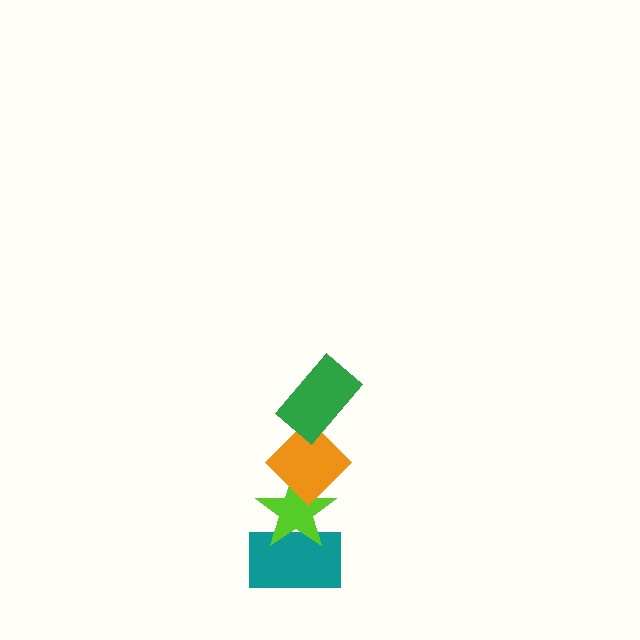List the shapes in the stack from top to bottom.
From top to bottom: the green rectangle, the orange diamond, the lime star, the teal rectangle.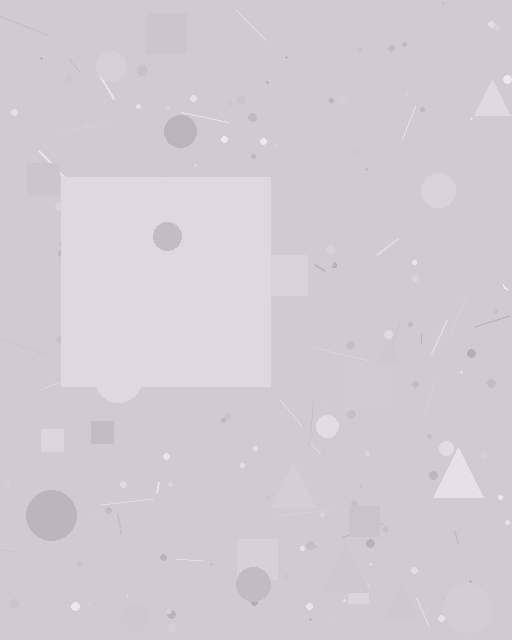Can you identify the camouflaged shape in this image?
The camouflaged shape is a square.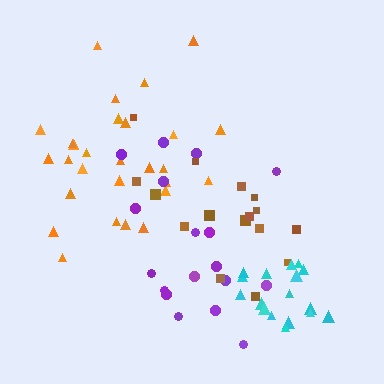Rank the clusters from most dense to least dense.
cyan, orange, purple, brown.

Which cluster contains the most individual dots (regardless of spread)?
Orange (29).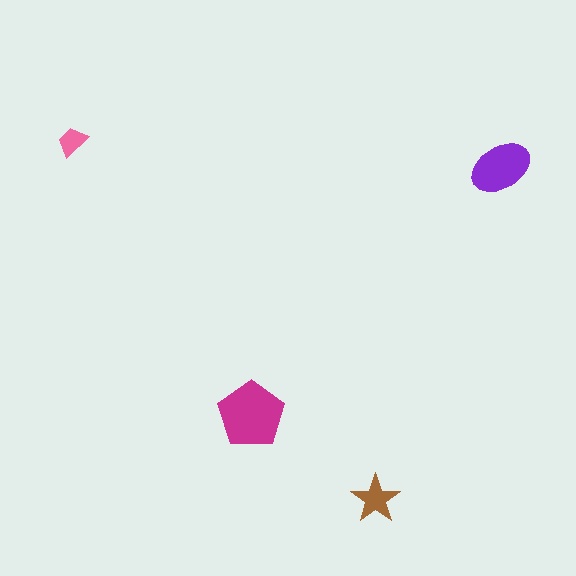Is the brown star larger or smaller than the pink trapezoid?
Larger.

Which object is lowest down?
The brown star is bottommost.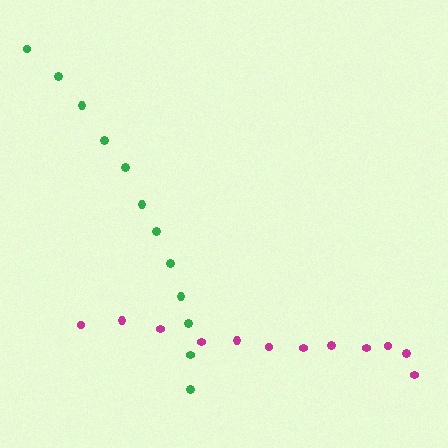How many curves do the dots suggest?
There are 2 distinct paths.